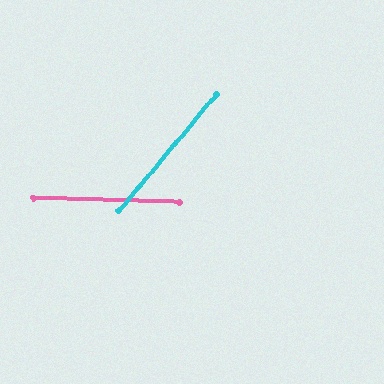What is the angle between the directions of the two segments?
Approximately 52 degrees.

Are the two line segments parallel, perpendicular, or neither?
Neither parallel nor perpendicular — they differ by about 52°.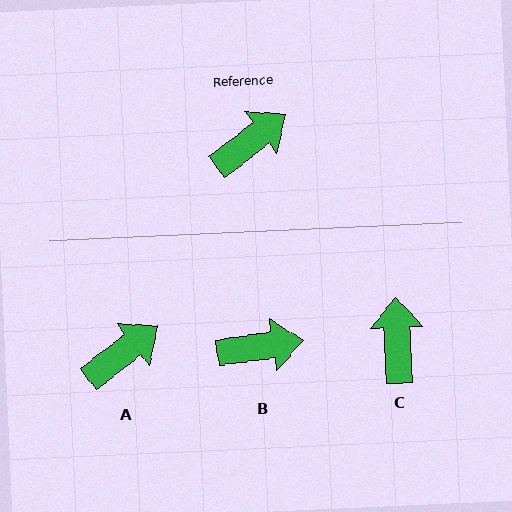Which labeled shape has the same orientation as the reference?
A.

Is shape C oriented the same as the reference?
No, it is off by about 55 degrees.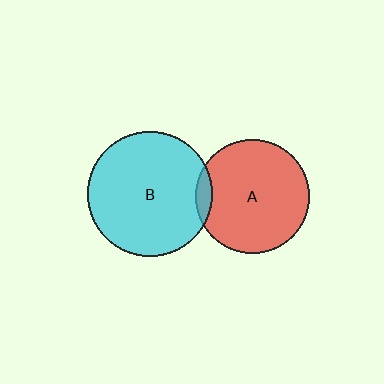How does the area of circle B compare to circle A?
Approximately 1.2 times.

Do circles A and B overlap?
Yes.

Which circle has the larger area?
Circle B (cyan).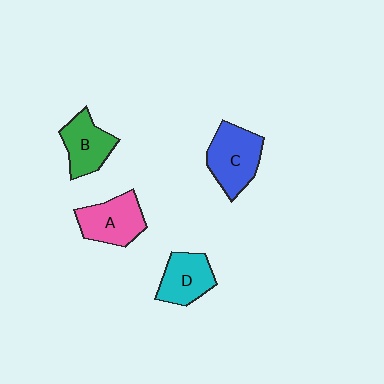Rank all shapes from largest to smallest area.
From largest to smallest: C (blue), A (pink), B (green), D (cyan).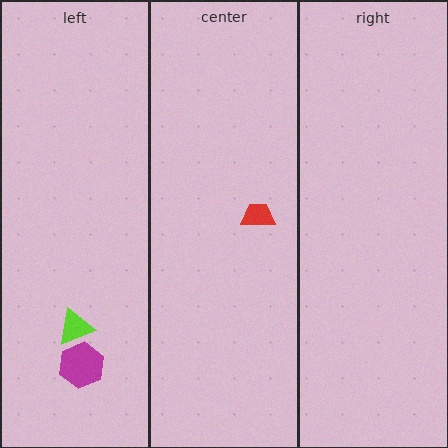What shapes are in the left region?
The magenta hexagon, the lime triangle.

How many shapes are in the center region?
1.